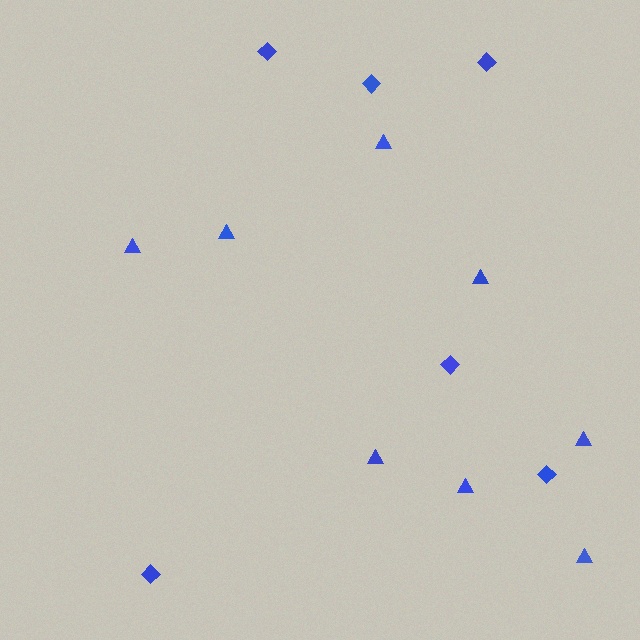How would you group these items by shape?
There are 2 groups: one group of diamonds (6) and one group of triangles (8).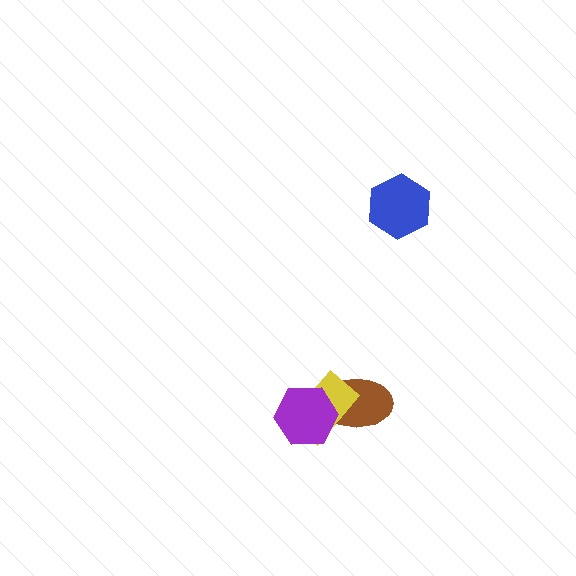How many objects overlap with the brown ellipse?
2 objects overlap with the brown ellipse.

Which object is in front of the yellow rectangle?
The purple hexagon is in front of the yellow rectangle.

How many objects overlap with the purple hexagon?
2 objects overlap with the purple hexagon.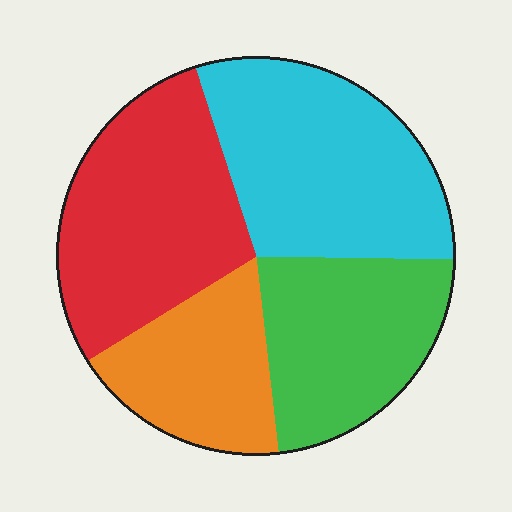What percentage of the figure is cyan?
Cyan takes up between a quarter and a half of the figure.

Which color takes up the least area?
Orange, at roughly 20%.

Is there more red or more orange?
Red.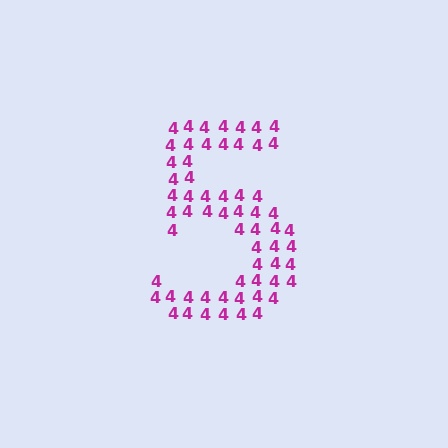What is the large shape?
The large shape is the digit 5.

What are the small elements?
The small elements are digit 4's.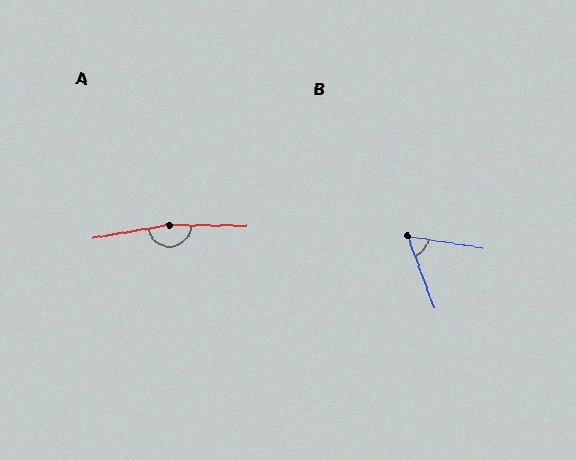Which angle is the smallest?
B, at approximately 61 degrees.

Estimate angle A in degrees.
Approximately 169 degrees.